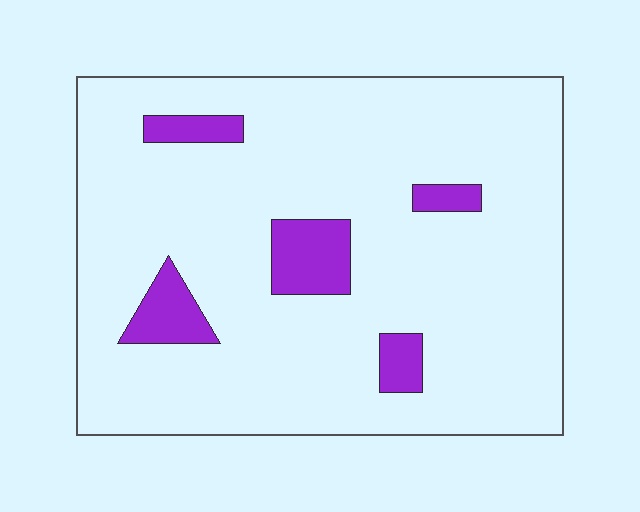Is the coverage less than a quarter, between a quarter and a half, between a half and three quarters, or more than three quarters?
Less than a quarter.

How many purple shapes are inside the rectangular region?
5.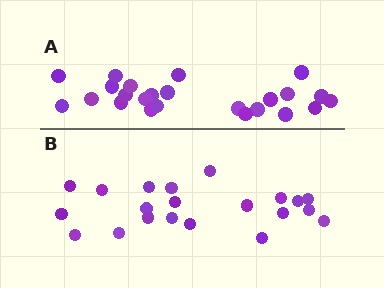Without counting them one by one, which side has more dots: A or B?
Region A (the top region) has more dots.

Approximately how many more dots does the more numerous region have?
Region A has just a few more — roughly 2 or 3 more dots than region B.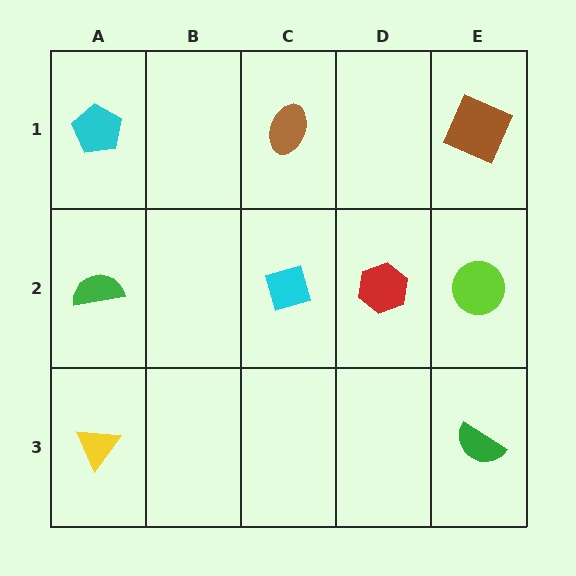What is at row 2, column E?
A lime circle.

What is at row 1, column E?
A brown square.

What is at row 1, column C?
A brown ellipse.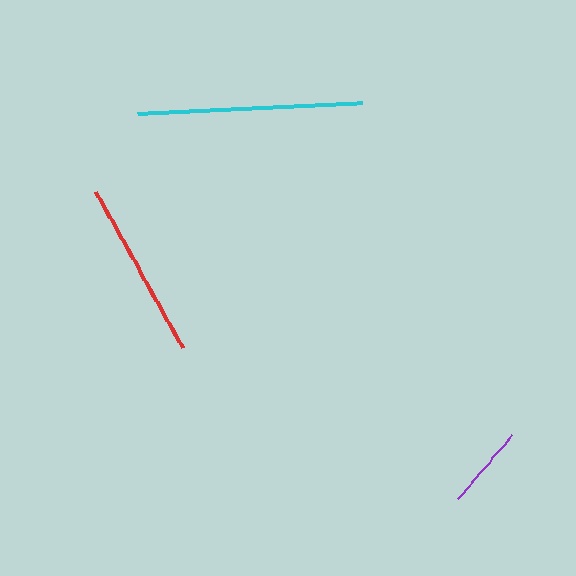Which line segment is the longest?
The cyan line is the longest at approximately 225 pixels.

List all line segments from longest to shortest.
From longest to shortest: cyan, red, purple.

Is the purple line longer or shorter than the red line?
The red line is longer than the purple line.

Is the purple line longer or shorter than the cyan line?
The cyan line is longer than the purple line.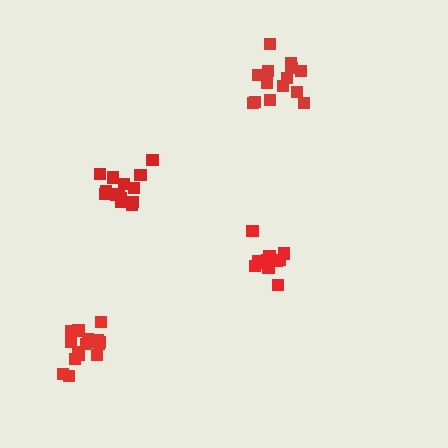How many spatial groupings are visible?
There are 4 spatial groupings.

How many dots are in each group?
Group 1: 16 dots, Group 2: 11 dots, Group 3: 15 dots, Group 4: 14 dots (56 total).